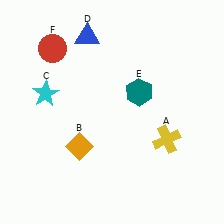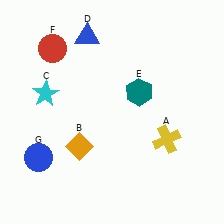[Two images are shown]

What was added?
A blue circle (G) was added in Image 2.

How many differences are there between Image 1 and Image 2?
There is 1 difference between the two images.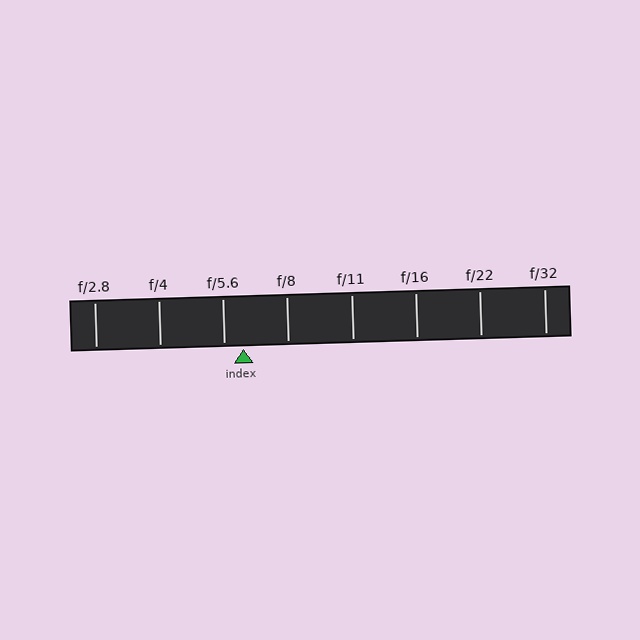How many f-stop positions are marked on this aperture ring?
There are 8 f-stop positions marked.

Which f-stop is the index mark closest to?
The index mark is closest to f/5.6.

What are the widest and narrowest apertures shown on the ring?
The widest aperture shown is f/2.8 and the narrowest is f/32.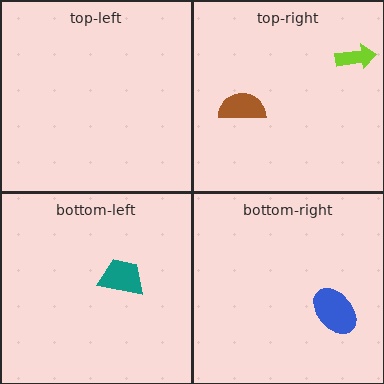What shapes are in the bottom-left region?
The teal trapezoid.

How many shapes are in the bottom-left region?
1.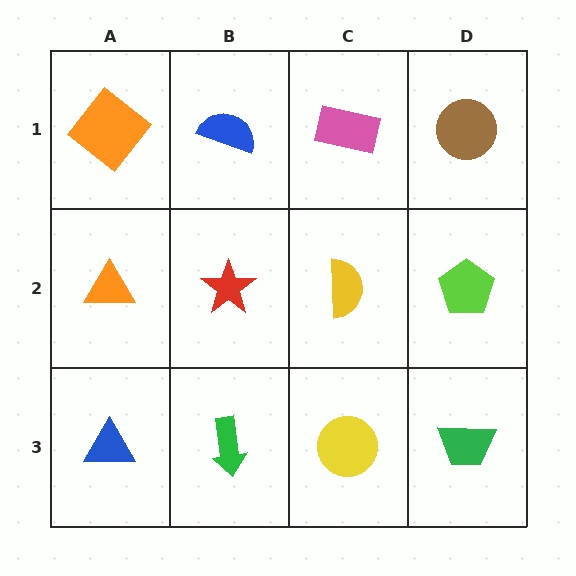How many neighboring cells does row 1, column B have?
3.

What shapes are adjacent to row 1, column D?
A lime pentagon (row 2, column D), a pink rectangle (row 1, column C).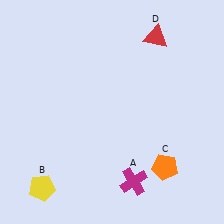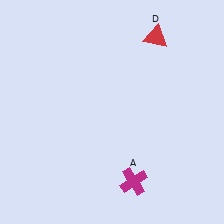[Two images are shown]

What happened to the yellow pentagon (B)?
The yellow pentagon (B) was removed in Image 2. It was in the bottom-left area of Image 1.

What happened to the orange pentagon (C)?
The orange pentagon (C) was removed in Image 2. It was in the bottom-right area of Image 1.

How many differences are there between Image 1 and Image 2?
There are 2 differences between the two images.